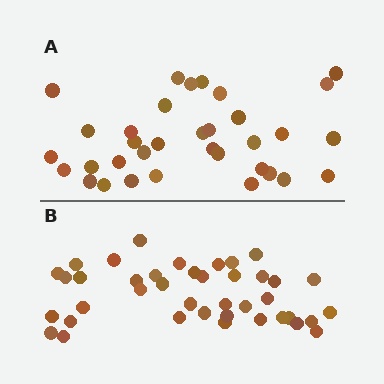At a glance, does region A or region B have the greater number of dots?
Region B (the bottom region) has more dots.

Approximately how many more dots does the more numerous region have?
Region B has about 6 more dots than region A.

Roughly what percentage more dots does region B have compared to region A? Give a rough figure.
About 20% more.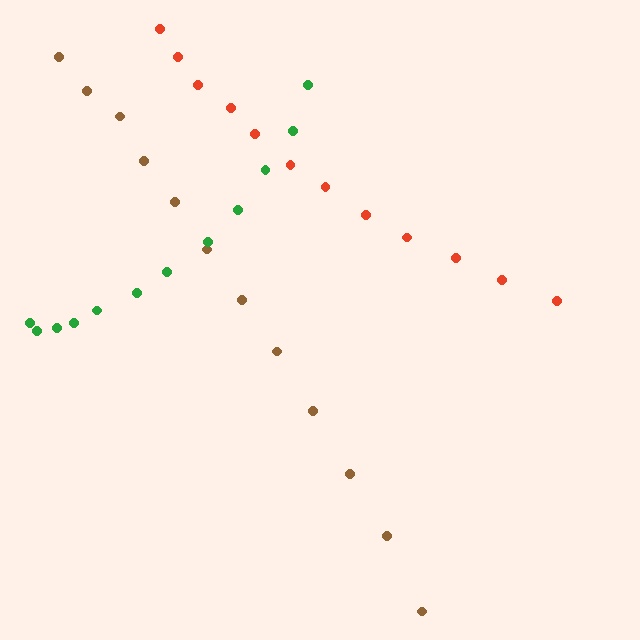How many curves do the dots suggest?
There are 3 distinct paths.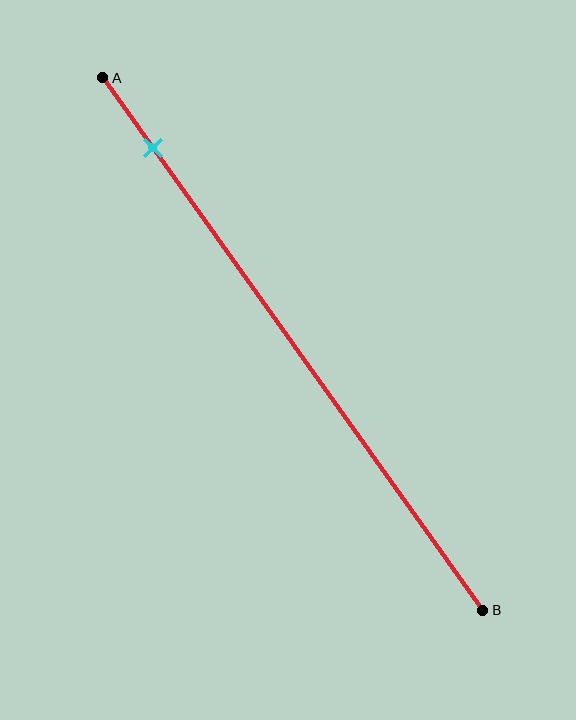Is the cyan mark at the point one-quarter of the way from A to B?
No, the mark is at about 15% from A, not at the 25% one-quarter point.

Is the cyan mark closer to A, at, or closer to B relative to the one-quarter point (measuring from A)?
The cyan mark is closer to point A than the one-quarter point of segment AB.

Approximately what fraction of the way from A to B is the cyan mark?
The cyan mark is approximately 15% of the way from A to B.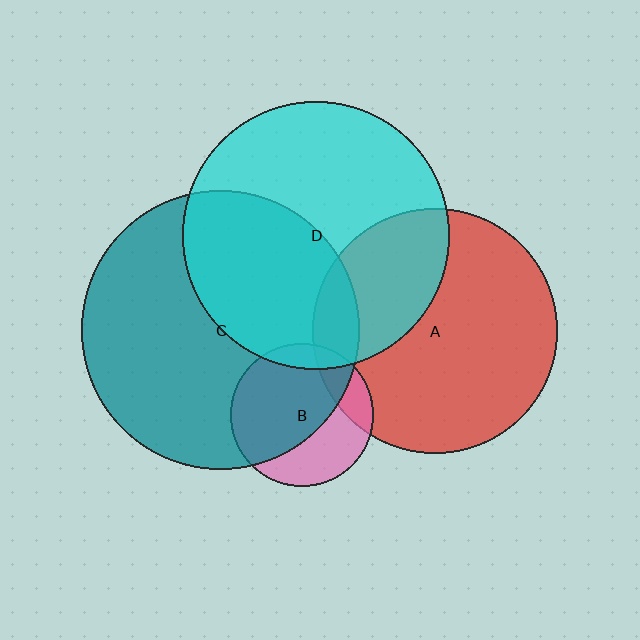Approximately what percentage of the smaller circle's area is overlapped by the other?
Approximately 10%.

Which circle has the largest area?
Circle C (teal).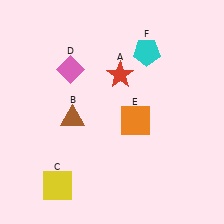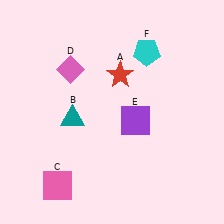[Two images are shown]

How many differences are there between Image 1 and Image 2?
There are 3 differences between the two images.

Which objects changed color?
B changed from brown to teal. C changed from yellow to pink. E changed from orange to purple.